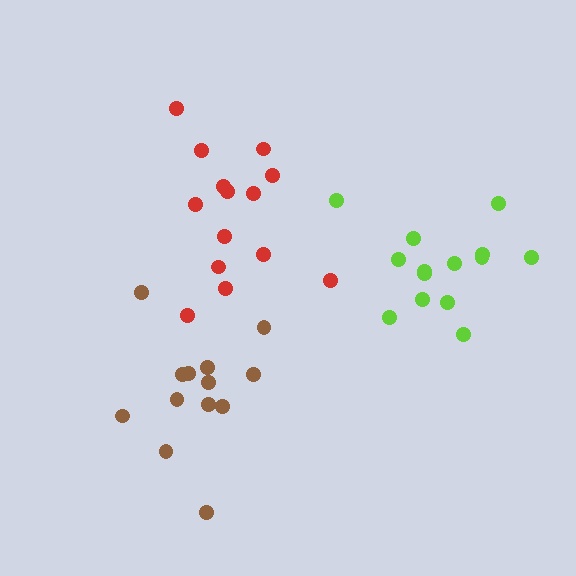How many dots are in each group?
Group 1: 14 dots, Group 2: 13 dots, Group 3: 14 dots (41 total).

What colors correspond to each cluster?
The clusters are colored: red, brown, lime.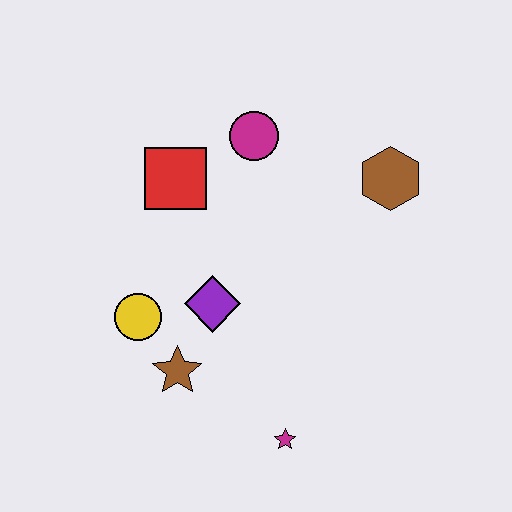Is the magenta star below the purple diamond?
Yes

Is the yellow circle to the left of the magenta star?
Yes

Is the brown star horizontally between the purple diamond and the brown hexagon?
No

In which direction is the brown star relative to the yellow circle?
The brown star is below the yellow circle.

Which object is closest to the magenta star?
The brown star is closest to the magenta star.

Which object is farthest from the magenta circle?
The magenta star is farthest from the magenta circle.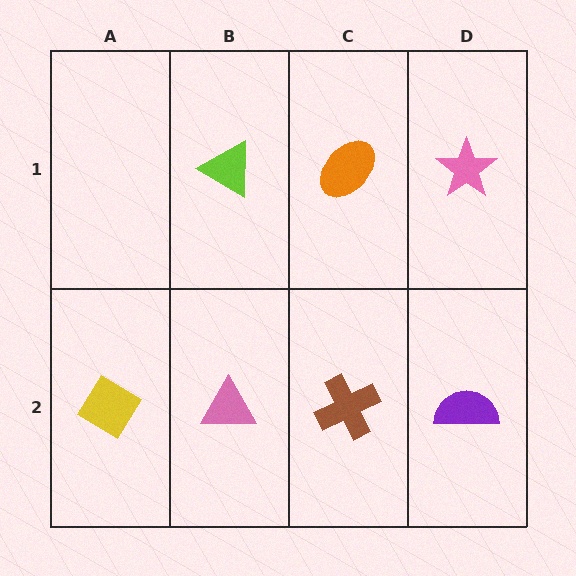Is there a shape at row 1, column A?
No, that cell is empty.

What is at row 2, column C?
A brown cross.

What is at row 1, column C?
An orange ellipse.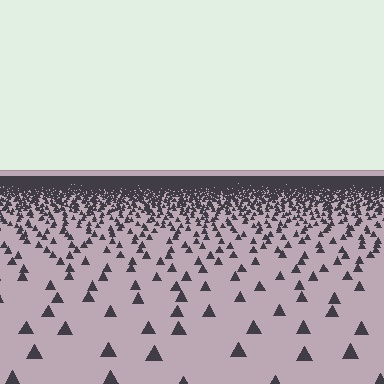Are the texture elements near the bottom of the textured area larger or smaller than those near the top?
Larger. Near the bottom, elements are closer to the viewer and appear at a bigger on-screen size.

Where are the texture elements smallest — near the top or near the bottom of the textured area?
Near the top.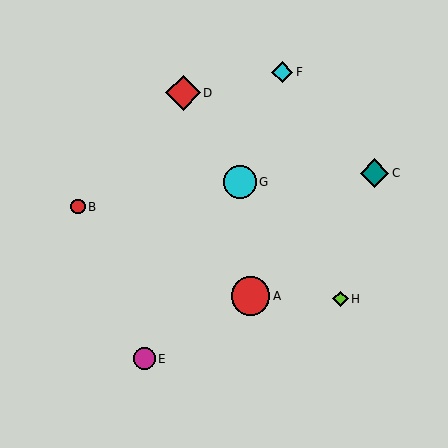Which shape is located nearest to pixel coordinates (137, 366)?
The magenta circle (labeled E) at (144, 359) is nearest to that location.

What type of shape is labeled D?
Shape D is a red diamond.